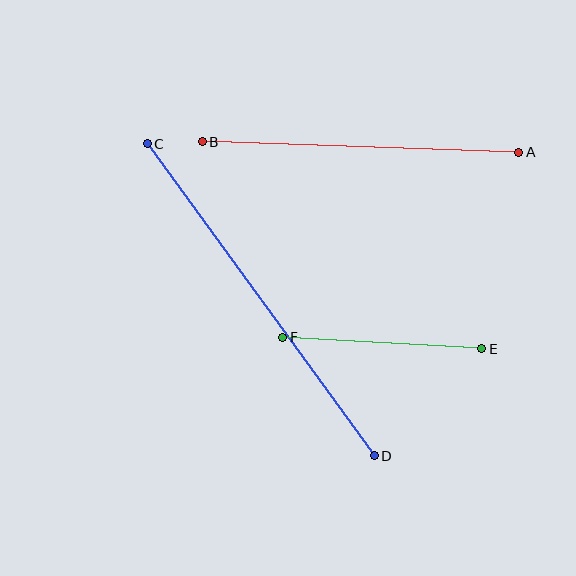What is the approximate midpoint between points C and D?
The midpoint is at approximately (261, 300) pixels.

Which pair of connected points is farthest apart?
Points C and D are farthest apart.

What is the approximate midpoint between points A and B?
The midpoint is at approximately (360, 147) pixels.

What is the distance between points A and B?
The distance is approximately 317 pixels.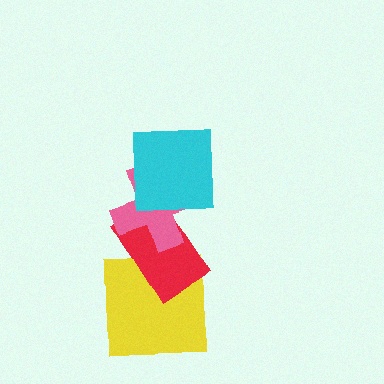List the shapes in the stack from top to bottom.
From top to bottom: the cyan square, the pink cross, the red rectangle, the yellow square.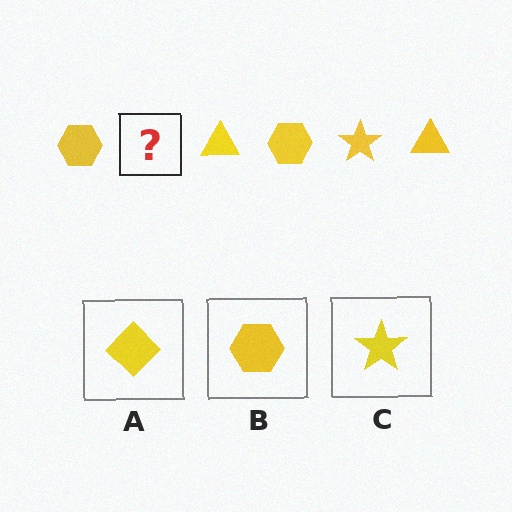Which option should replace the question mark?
Option C.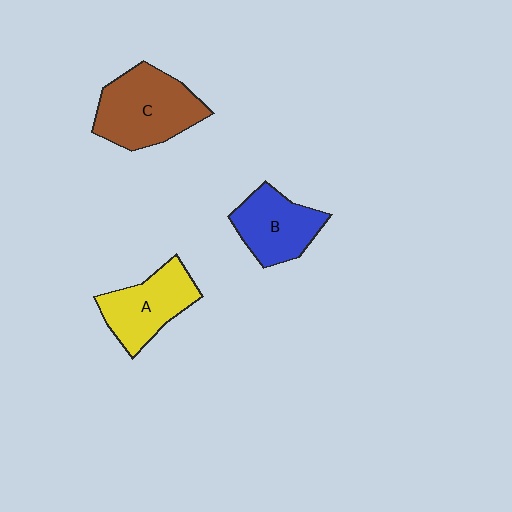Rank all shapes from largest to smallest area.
From largest to smallest: C (brown), A (yellow), B (blue).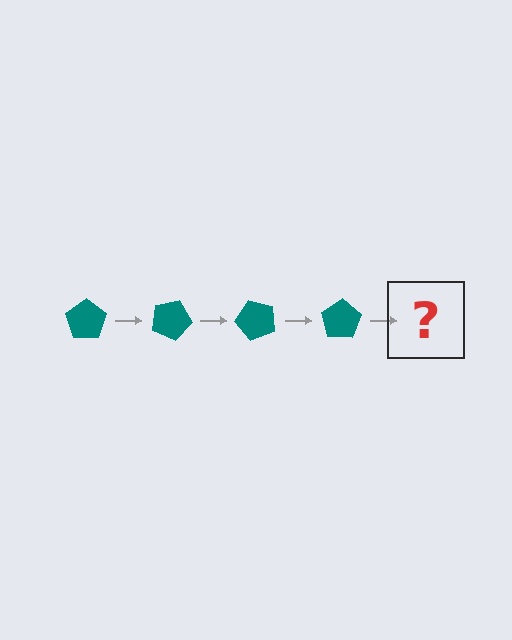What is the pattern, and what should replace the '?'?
The pattern is that the pentagon rotates 25 degrees each step. The '?' should be a teal pentagon rotated 100 degrees.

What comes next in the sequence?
The next element should be a teal pentagon rotated 100 degrees.